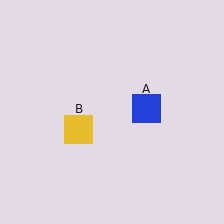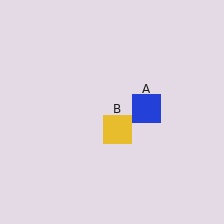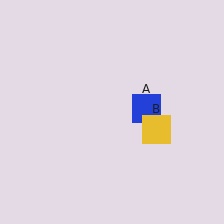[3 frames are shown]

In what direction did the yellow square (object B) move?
The yellow square (object B) moved right.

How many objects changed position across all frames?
1 object changed position: yellow square (object B).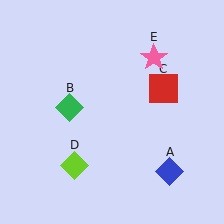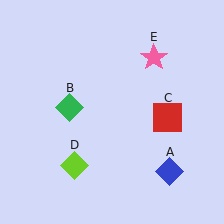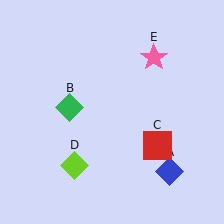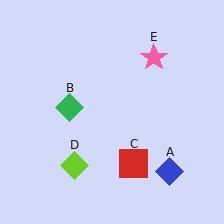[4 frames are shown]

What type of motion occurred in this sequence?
The red square (object C) rotated clockwise around the center of the scene.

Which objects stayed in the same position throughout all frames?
Blue diamond (object A) and green diamond (object B) and lime diamond (object D) and pink star (object E) remained stationary.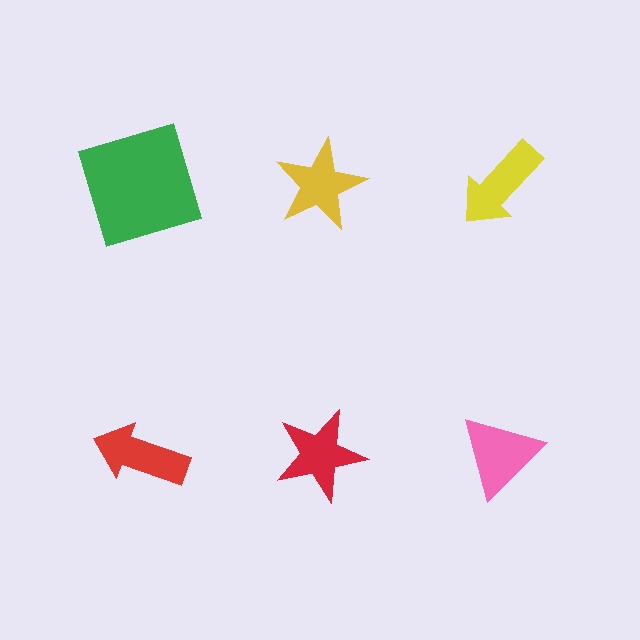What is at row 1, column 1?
A green square.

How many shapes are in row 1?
3 shapes.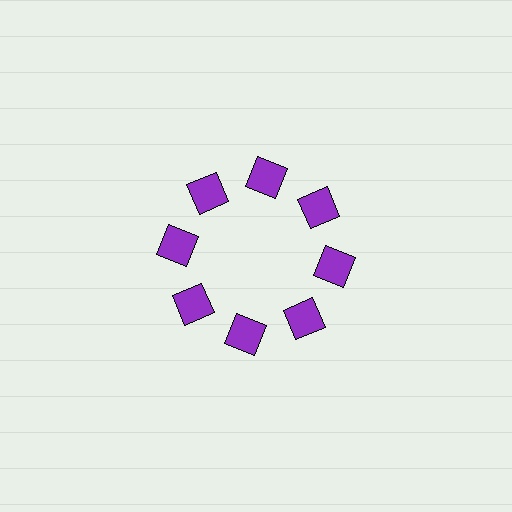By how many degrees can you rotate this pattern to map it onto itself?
The pattern maps onto itself every 45 degrees of rotation.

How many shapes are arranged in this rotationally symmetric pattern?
There are 8 shapes, arranged in 8 groups of 1.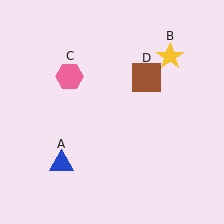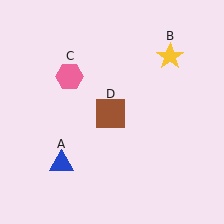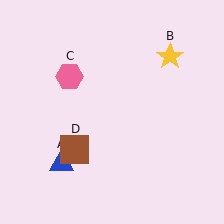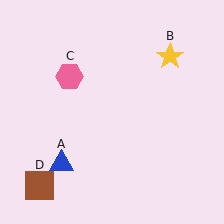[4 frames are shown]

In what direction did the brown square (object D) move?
The brown square (object D) moved down and to the left.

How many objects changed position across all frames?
1 object changed position: brown square (object D).